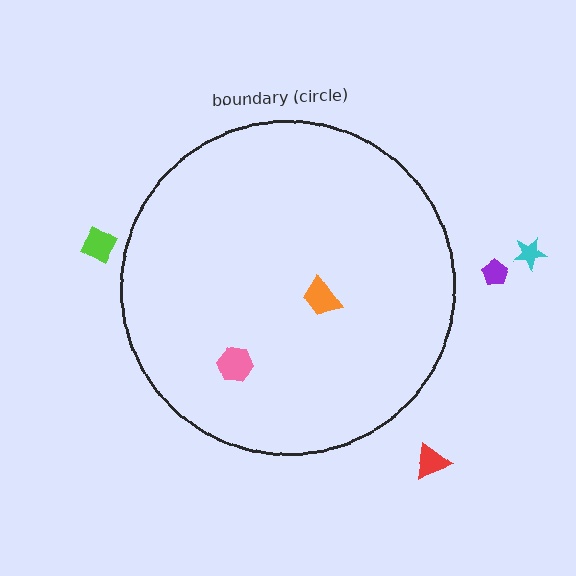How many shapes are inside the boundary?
2 inside, 4 outside.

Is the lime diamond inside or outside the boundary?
Outside.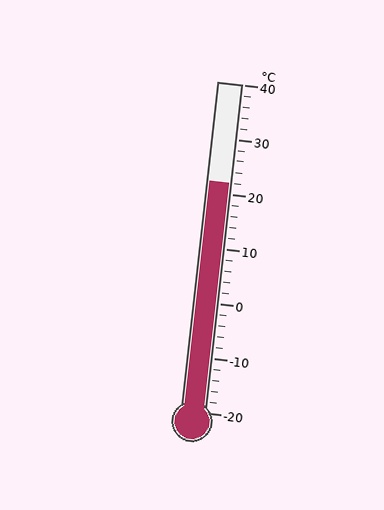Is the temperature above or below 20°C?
The temperature is above 20°C.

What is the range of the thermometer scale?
The thermometer scale ranges from -20°C to 40°C.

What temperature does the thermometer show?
The thermometer shows approximately 22°C.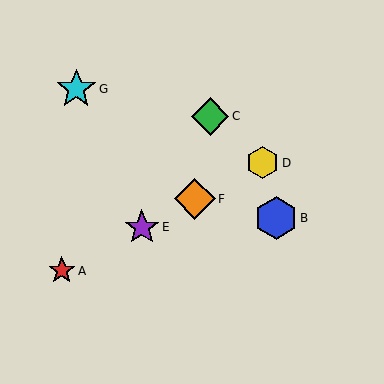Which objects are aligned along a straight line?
Objects A, D, E, F are aligned along a straight line.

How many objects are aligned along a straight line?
4 objects (A, D, E, F) are aligned along a straight line.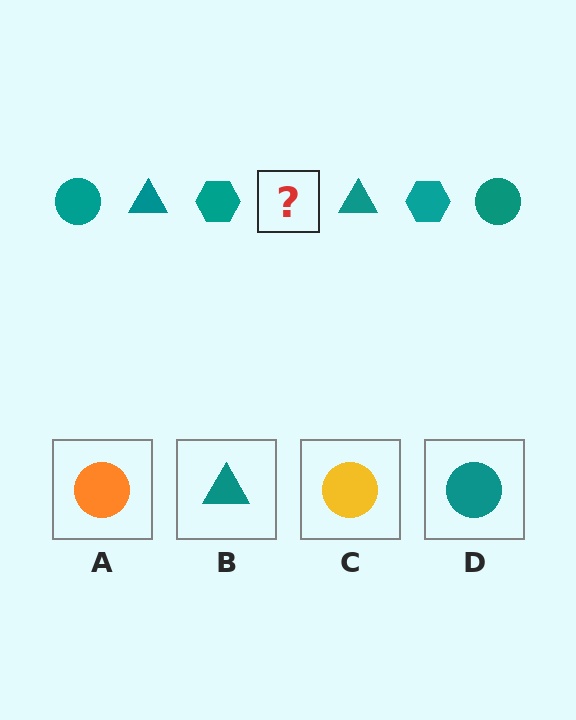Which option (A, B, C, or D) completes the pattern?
D.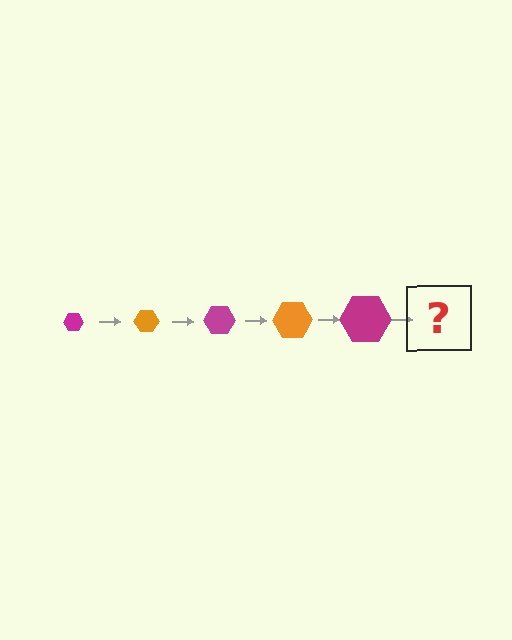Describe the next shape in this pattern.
It should be an orange hexagon, larger than the previous one.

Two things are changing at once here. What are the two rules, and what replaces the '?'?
The two rules are that the hexagon grows larger each step and the color cycles through magenta and orange. The '?' should be an orange hexagon, larger than the previous one.